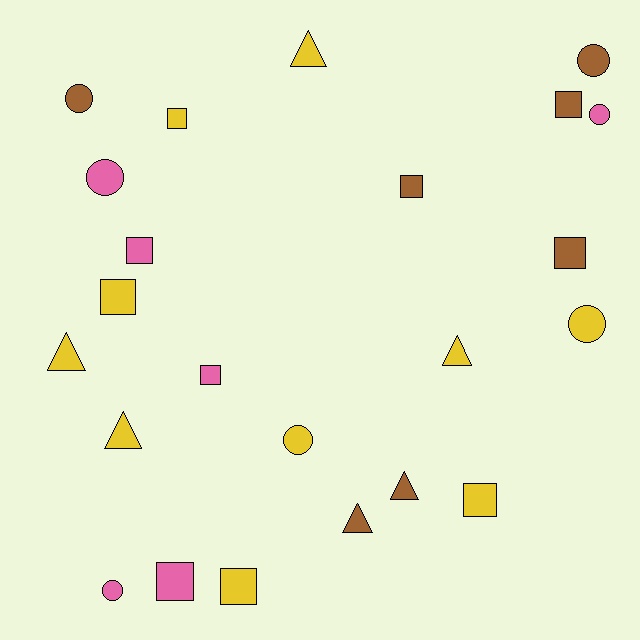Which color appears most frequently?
Yellow, with 10 objects.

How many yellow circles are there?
There are 2 yellow circles.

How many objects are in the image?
There are 23 objects.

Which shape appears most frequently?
Square, with 10 objects.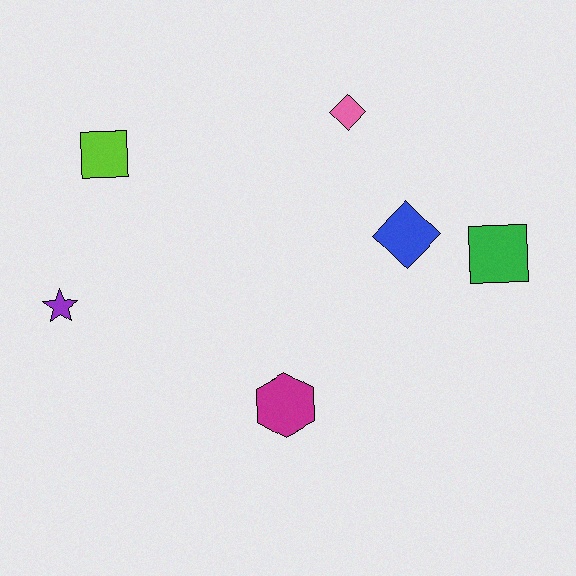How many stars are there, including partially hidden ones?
There is 1 star.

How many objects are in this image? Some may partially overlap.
There are 6 objects.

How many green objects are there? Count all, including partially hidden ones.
There is 1 green object.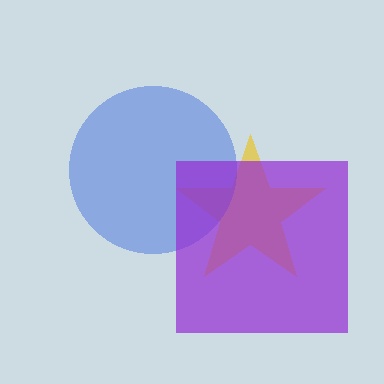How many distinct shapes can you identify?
There are 3 distinct shapes: a yellow star, a blue circle, a purple square.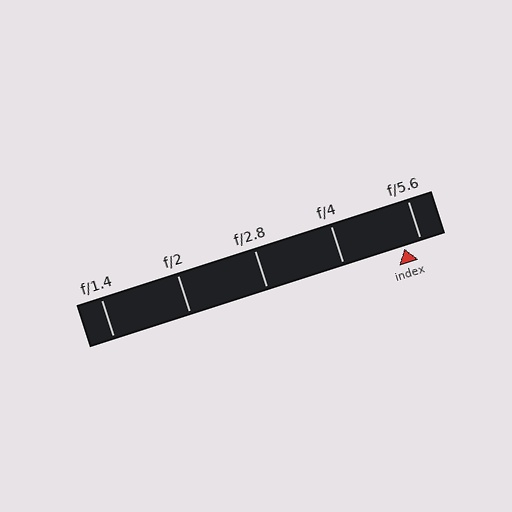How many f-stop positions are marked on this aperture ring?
There are 5 f-stop positions marked.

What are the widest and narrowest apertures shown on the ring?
The widest aperture shown is f/1.4 and the narrowest is f/5.6.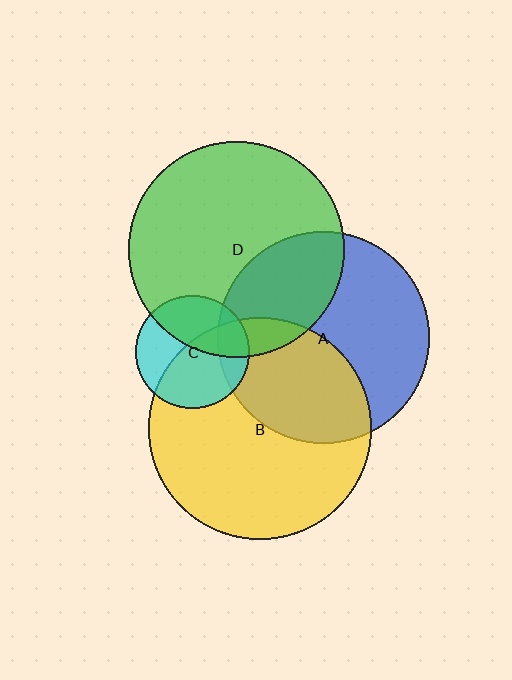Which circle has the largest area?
Circle B (yellow).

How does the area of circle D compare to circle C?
Approximately 3.6 times.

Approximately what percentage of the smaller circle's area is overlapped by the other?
Approximately 55%.